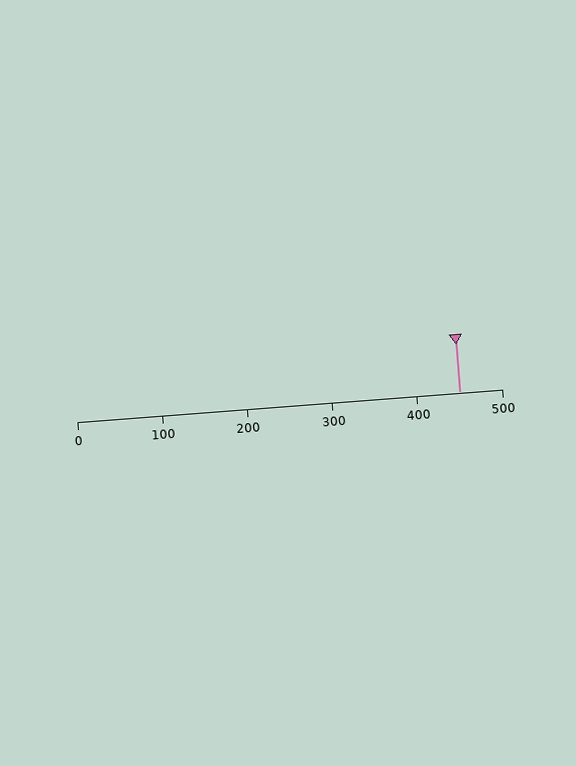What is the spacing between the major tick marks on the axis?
The major ticks are spaced 100 apart.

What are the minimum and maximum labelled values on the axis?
The axis runs from 0 to 500.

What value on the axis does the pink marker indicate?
The marker indicates approximately 450.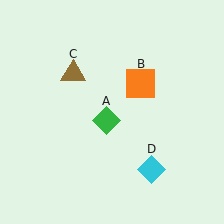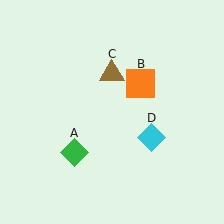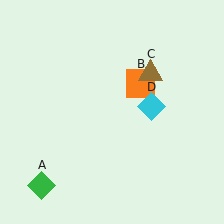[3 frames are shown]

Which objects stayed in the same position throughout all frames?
Orange square (object B) remained stationary.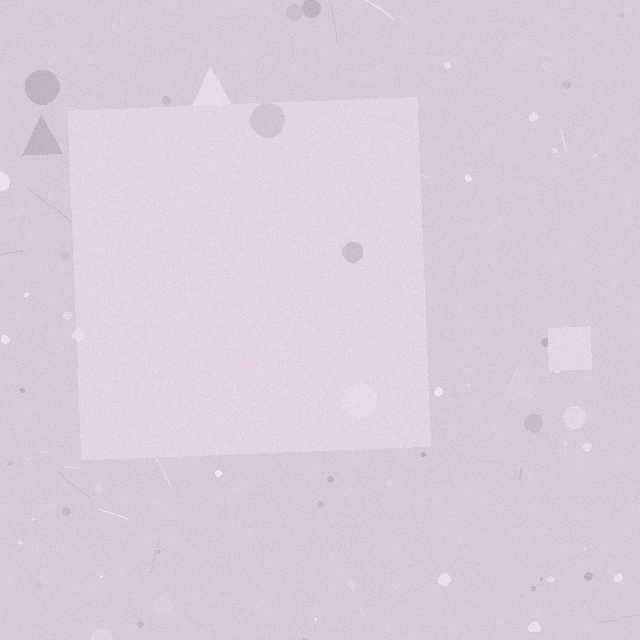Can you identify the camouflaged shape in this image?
The camouflaged shape is a square.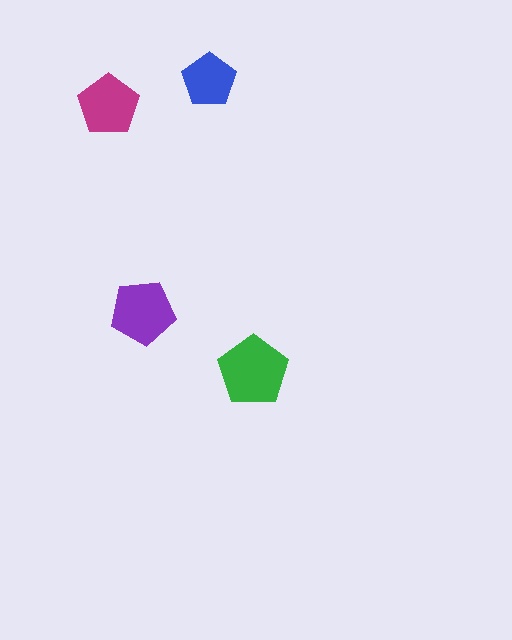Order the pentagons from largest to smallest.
the green one, the purple one, the magenta one, the blue one.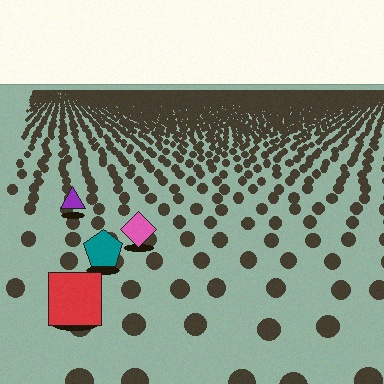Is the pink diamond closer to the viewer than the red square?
No. The red square is closer — you can tell from the texture gradient: the ground texture is coarser near it.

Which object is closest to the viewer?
The red square is closest. The texture marks near it are larger and more spread out.